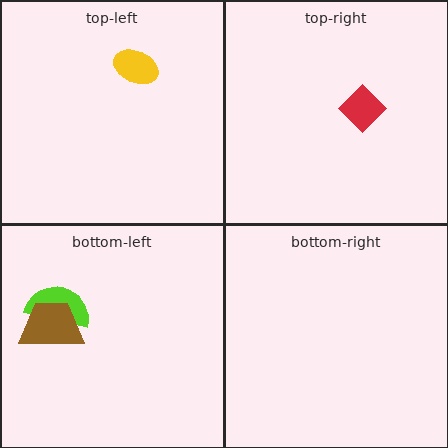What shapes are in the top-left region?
The yellow ellipse.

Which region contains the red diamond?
The top-right region.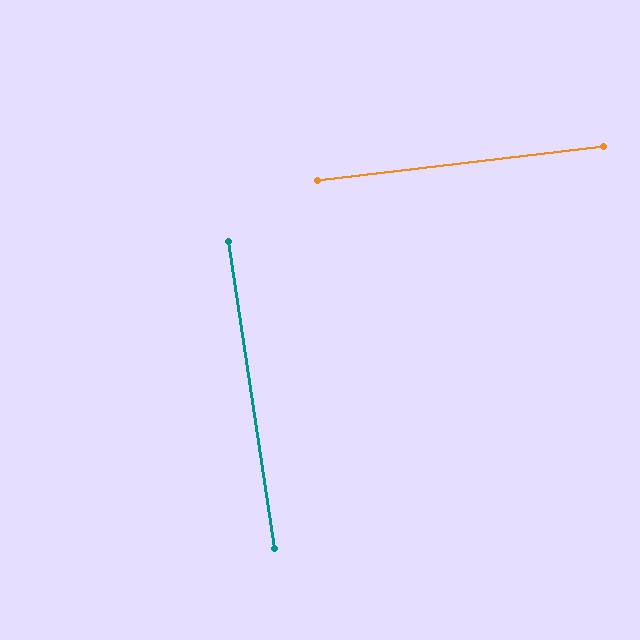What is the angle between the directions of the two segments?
Approximately 88 degrees.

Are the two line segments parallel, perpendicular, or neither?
Perpendicular — they meet at approximately 88°.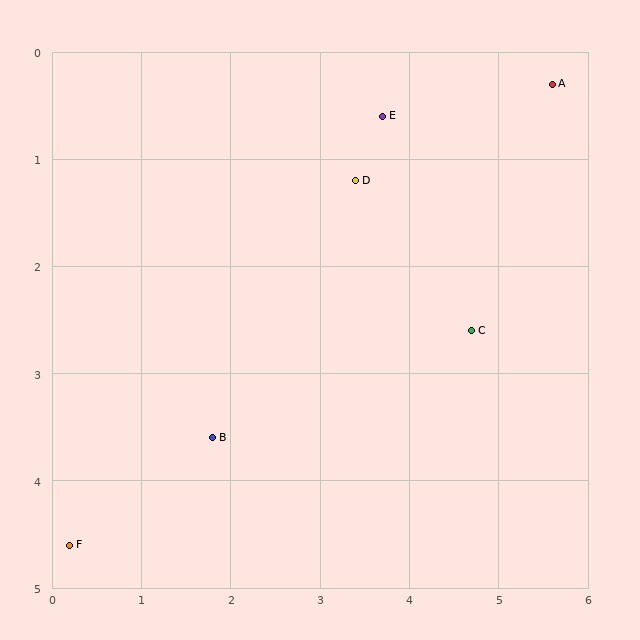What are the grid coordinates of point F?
Point F is at approximately (0.2, 4.6).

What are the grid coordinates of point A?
Point A is at approximately (5.6, 0.3).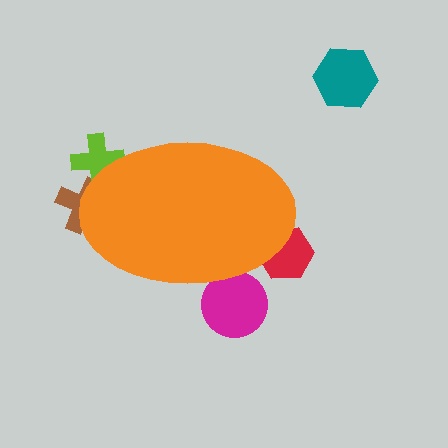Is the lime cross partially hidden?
Yes, the lime cross is partially hidden behind the orange ellipse.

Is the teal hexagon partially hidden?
No, the teal hexagon is fully visible.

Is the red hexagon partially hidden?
Yes, the red hexagon is partially hidden behind the orange ellipse.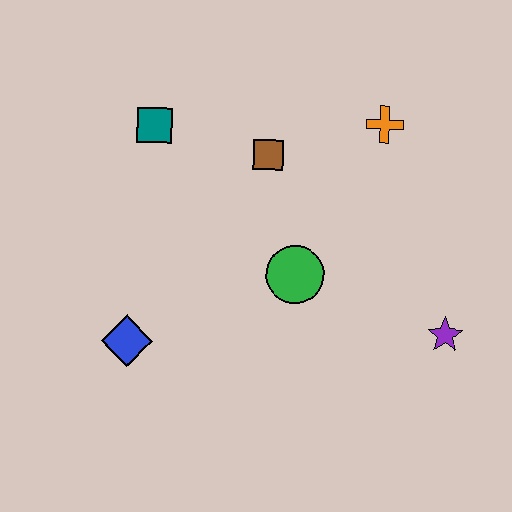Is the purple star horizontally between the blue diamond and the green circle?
No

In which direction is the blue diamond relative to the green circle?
The blue diamond is to the left of the green circle.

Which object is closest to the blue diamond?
The green circle is closest to the blue diamond.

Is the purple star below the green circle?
Yes